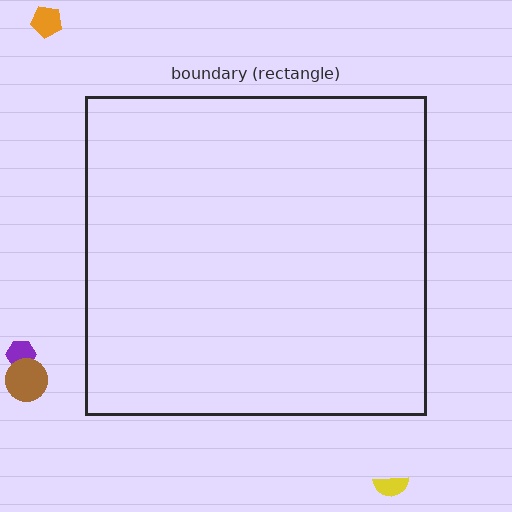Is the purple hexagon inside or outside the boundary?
Outside.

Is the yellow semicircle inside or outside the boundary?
Outside.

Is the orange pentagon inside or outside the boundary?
Outside.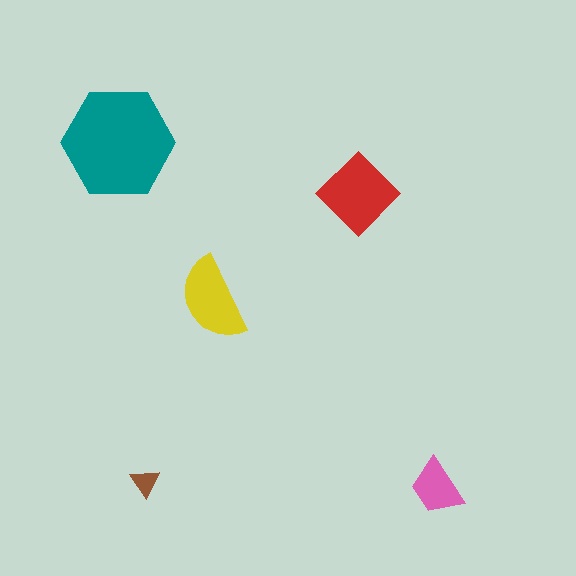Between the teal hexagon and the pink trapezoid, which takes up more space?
The teal hexagon.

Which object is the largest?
The teal hexagon.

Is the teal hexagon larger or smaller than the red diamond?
Larger.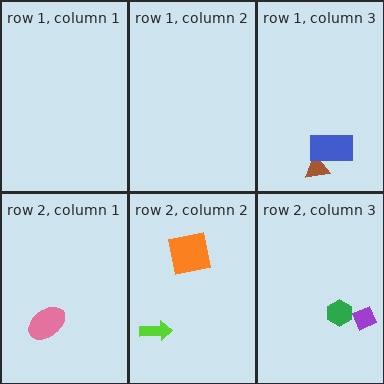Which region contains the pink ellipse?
The row 2, column 1 region.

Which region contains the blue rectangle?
The row 1, column 3 region.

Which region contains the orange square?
The row 2, column 2 region.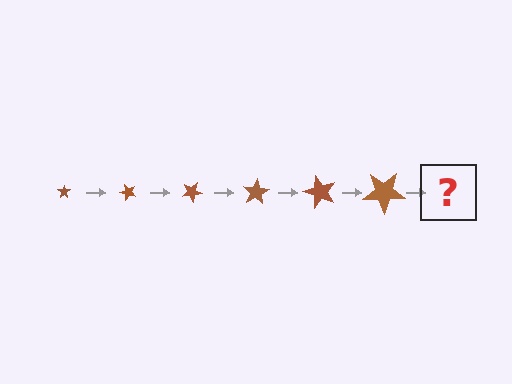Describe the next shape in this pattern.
It should be a star, larger than the previous one and rotated 300 degrees from the start.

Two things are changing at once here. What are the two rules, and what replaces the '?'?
The two rules are that the star grows larger each step and it rotates 50 degrees each step. The '?' should be a star, larger than the previous one and rotated 300 degrees from the start.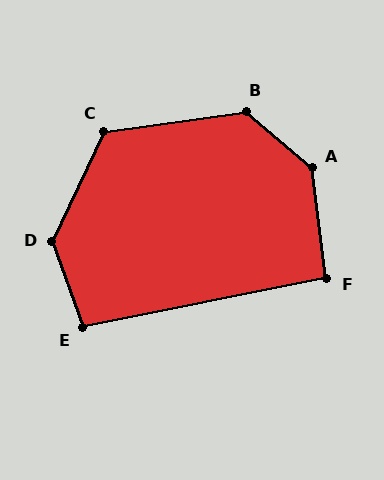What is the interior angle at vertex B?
Approximately 131 degrees (obtuse).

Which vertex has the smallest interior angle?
F, at approximately 94 degrees.